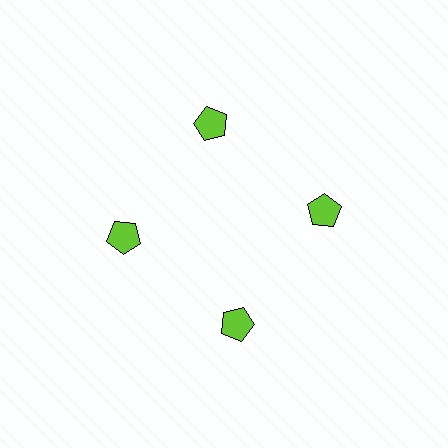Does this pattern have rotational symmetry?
Yes, this pattern has 4-fold rotational symmetry. It looks the same after rotating 90 degrees around the center.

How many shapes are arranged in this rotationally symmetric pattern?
There are 4 shapes, arranged in 4 groups of 1.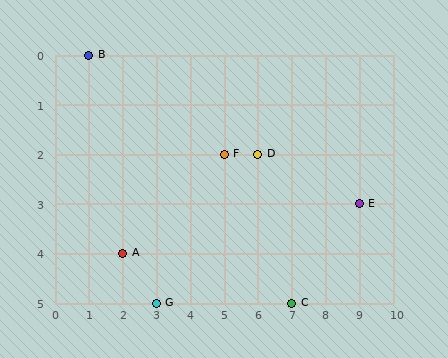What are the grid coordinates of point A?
Point A is at grid coordinates (2, 4).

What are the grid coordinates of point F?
Point F is at grid coordinates (5, 2).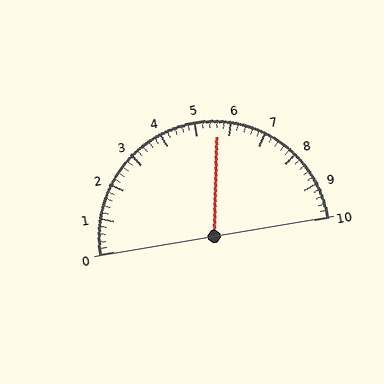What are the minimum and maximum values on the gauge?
The gauge ranges from 0 to 10.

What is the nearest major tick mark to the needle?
The nearest major tick mark is 6.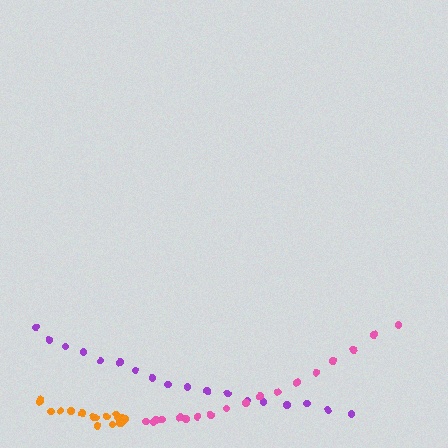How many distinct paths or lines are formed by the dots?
There are 3 distinct paths.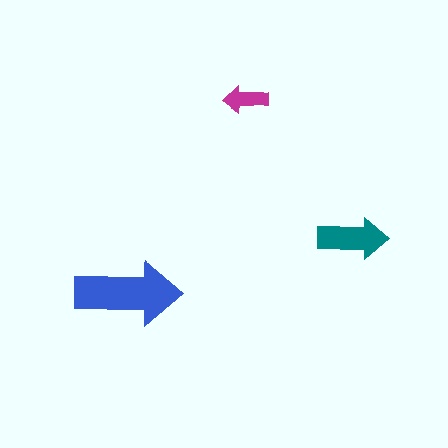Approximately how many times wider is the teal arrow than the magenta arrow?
About 1.5 times wider.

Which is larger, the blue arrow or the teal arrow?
The blue one.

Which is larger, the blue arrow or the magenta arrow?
The blue one.